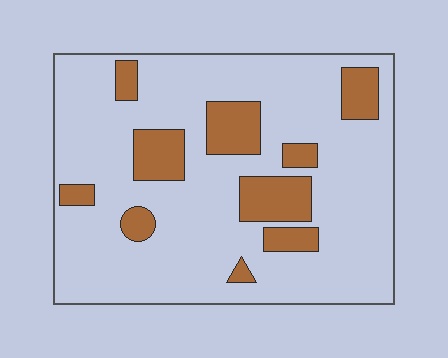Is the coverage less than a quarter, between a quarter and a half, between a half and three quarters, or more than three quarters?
Less than a quarter.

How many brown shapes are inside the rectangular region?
10.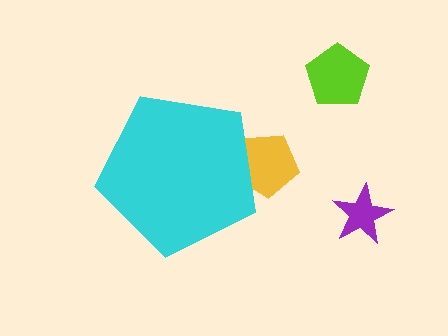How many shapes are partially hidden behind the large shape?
1 shape is partially hidden.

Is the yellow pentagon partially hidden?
Yes, the yellow pentagon is partially hidden behind the cyan pentagon.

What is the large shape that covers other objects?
A cyan pentagon.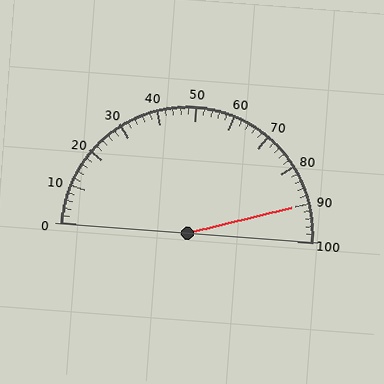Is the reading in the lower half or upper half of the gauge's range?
The reading is in the upper half of the range (0 to 100).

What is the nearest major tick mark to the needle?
The nearest major tick mark is 90.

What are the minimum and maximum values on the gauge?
The gauge ranges from 0 to 100.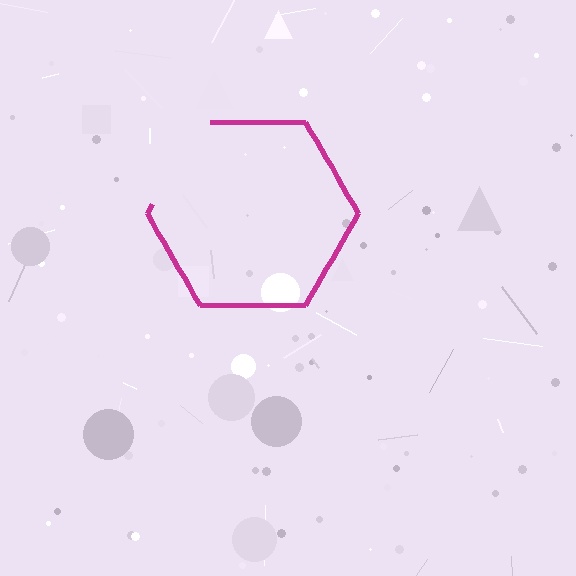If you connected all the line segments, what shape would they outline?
They would outline a hexagon.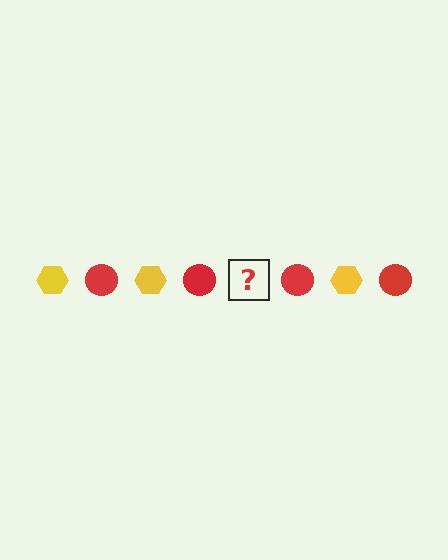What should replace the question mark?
The question mark should be replaced with a yellow hexagon.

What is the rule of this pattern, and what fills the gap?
The rule is that the pattern alternates between yellow hexagon and red circle. The gap should be filled with a yellow hexagon.